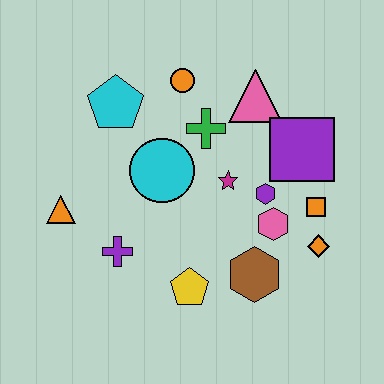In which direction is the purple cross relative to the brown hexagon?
The purple cross is to the left of the brown hexagon.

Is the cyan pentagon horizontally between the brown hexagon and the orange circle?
No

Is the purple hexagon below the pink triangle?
Yes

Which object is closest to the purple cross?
The orange triangle is closest to the purple cross.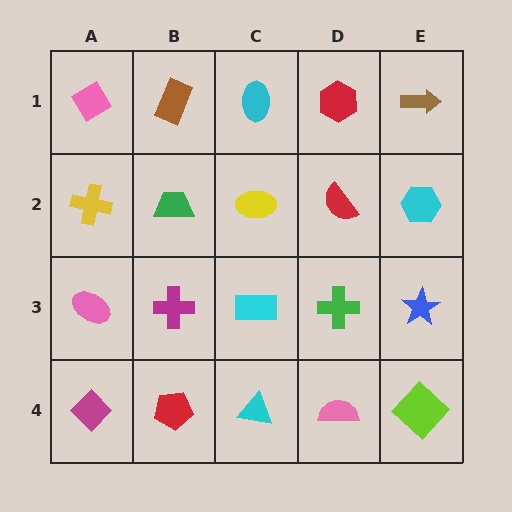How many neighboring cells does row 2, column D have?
4.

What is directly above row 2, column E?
A brown arrow.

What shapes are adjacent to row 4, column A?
A pink ellipse (row 3, column A), a red pentagon (row 4, column B).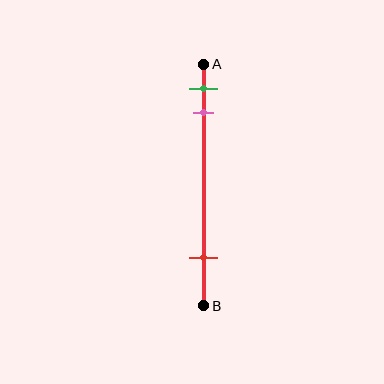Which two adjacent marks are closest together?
The green and pink marks are the closest adjacent pair.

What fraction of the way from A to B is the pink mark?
The pink mark is approximately 20% (0.2) of the way from A to B.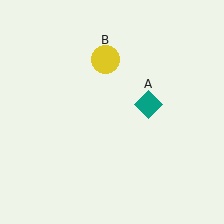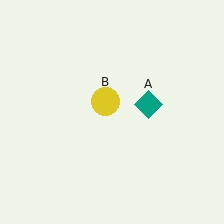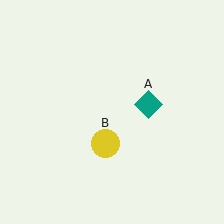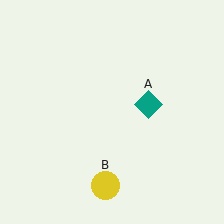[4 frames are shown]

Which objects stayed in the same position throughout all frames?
Teal diamond (object A) remained stationary.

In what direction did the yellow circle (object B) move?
The yellow circle (object B) moved down.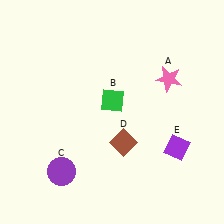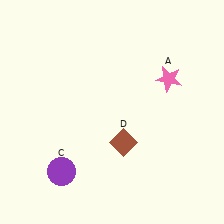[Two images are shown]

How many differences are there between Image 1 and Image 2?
There are 2 differences between the two images.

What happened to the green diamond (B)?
The green diamond (B) was removed in Image 2. It was in the top-right area of Image 1.